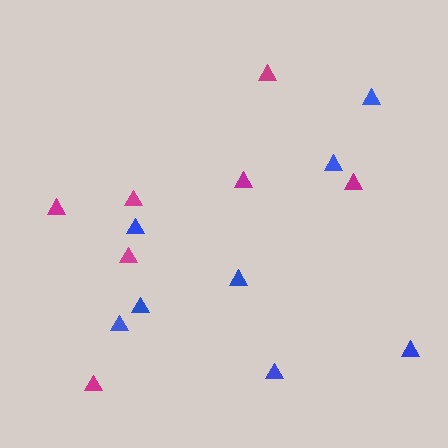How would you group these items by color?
There are 2 groups: one group of magenta triangles (7) and one group of blue triangles (8).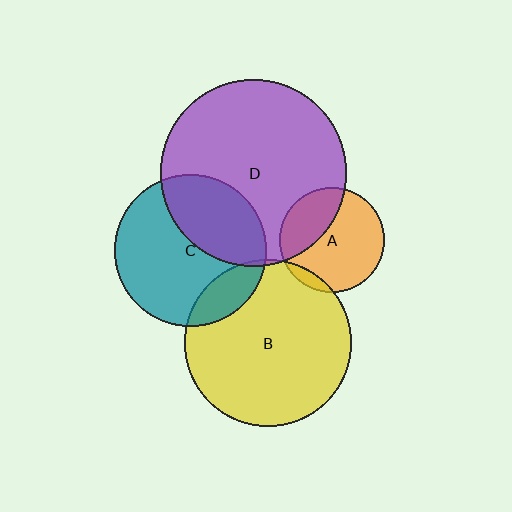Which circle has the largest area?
Circle D (purple).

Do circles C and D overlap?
Yes.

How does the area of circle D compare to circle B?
Approximately 1.3 times.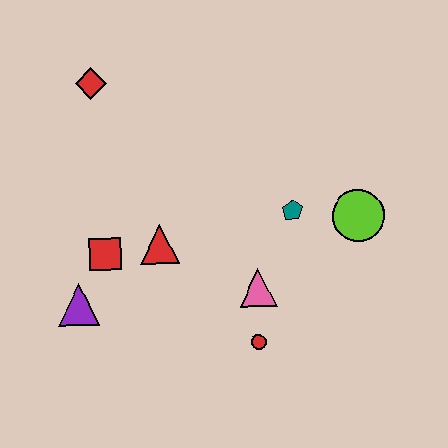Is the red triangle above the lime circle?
No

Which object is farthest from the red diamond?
The red circle is farthest from the red diamond.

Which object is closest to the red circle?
The pink triangle is closest to the red circle.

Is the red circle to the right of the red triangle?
Yes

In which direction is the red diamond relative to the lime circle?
The red diamond is to the left of the lime circle.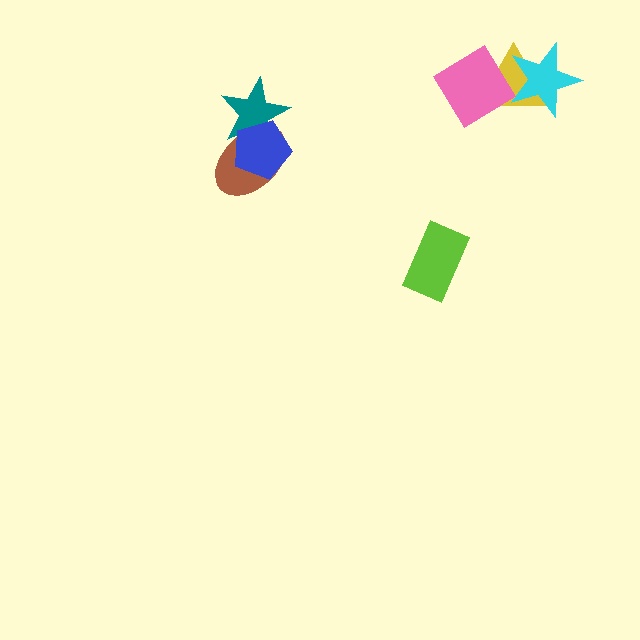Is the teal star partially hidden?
Yes, it is partially covered by another shape.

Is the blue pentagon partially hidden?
No, no other shape covers it.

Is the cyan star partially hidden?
Yes, it is partially covered by another shape.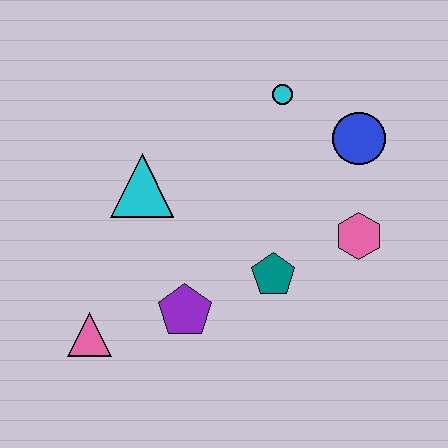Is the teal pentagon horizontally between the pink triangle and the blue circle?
Yes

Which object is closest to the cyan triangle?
The purple pentagon is closest to the cyan triangle.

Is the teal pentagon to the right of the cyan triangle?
Yes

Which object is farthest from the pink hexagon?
The pink triangle is farthest from the pink hexagon.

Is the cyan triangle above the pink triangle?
Yes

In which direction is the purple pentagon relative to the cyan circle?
The purple pentagon is below the cyan circle.